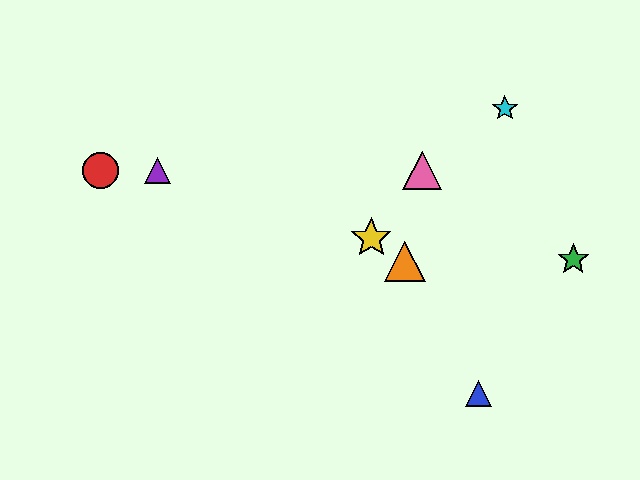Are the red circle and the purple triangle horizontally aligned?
Yes, both are at y≈171.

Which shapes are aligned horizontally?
The red circle, the purple triangle, the pink triangle are aligned horizontally.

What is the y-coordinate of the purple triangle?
The purple triangle is at y≈171.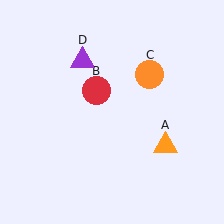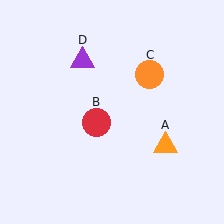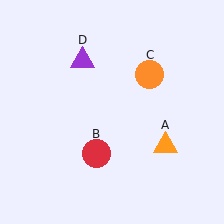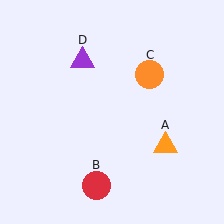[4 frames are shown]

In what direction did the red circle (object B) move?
The red circle (object B) moved down.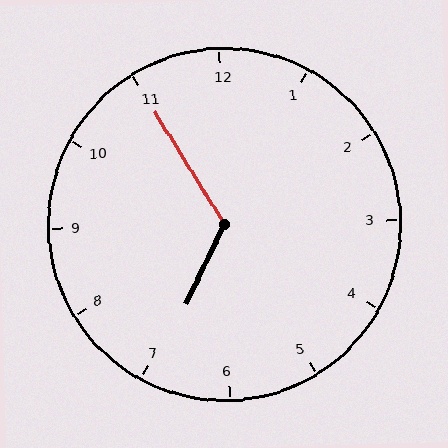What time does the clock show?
6:55.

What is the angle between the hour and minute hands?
Approximately 122 degrees.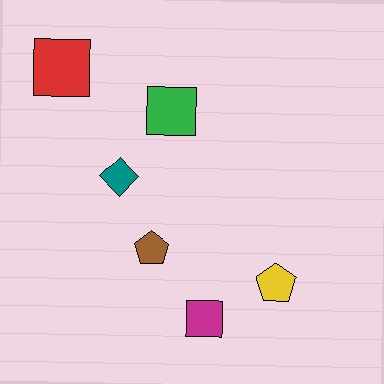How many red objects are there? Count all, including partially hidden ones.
There is 1 red object.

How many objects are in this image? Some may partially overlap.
There are 6 objects.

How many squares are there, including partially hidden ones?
There are 3 squares.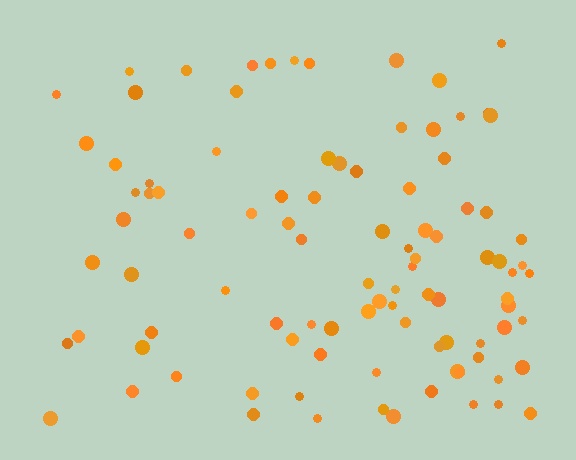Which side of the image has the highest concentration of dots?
The right.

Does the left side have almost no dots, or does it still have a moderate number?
Still a moderate number, just noticeably fewer than the right.